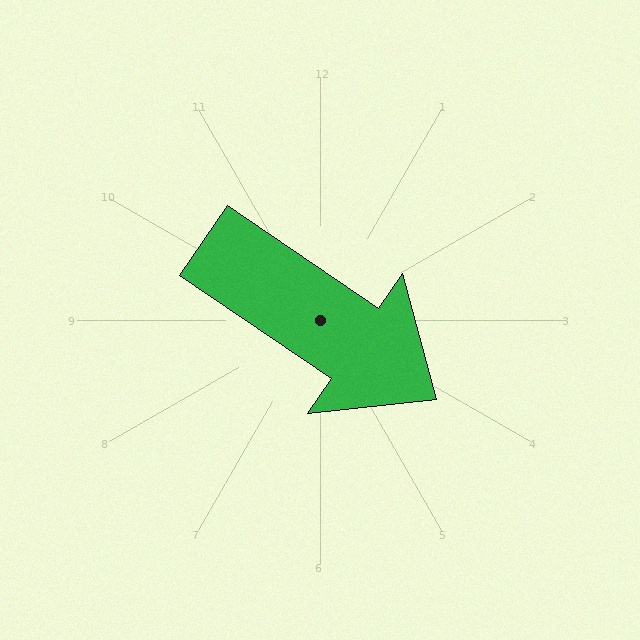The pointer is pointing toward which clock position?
Roughly 4 o'clock.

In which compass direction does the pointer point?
Southeast.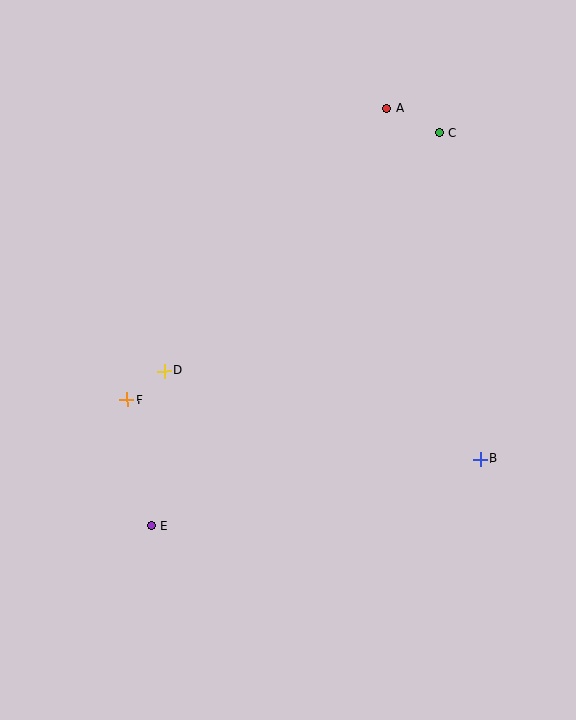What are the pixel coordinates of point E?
Point E is at (151, 525).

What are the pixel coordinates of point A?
Point A is at (387, 108).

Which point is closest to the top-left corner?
Point A is closest to the top-left corner.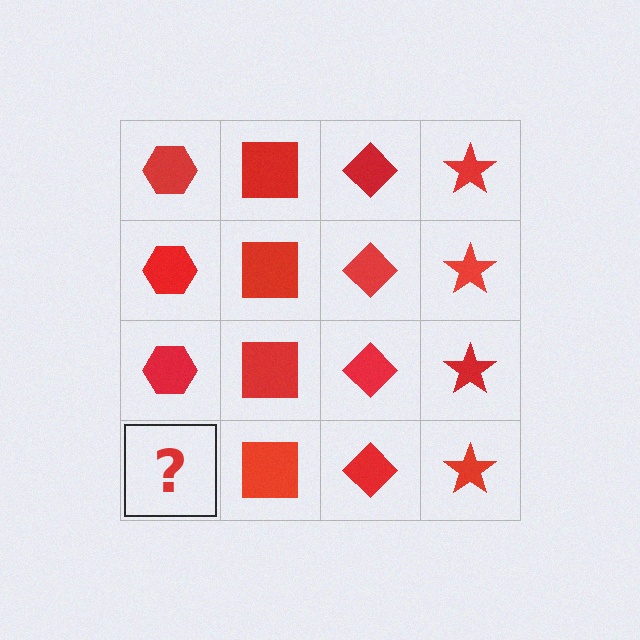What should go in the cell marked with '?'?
The missing cell should contain a red hexagon.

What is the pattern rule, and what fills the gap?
The rule is that each column has a consistent shape. The gap should be filled with a red hexagon.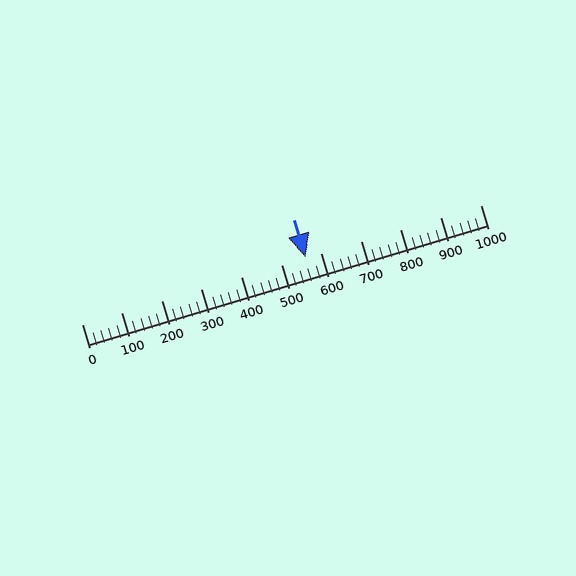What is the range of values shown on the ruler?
The ruler shows values from 0 to 1000.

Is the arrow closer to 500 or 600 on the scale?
The arrow is closer to 600.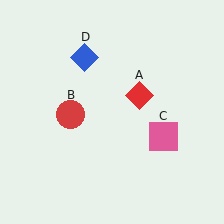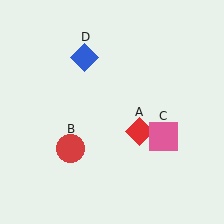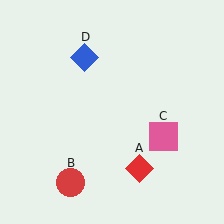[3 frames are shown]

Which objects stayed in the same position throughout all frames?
Pink square (object C) and blue diamond (object D) remained stationary.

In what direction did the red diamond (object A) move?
The red diamond (object A) moved down.